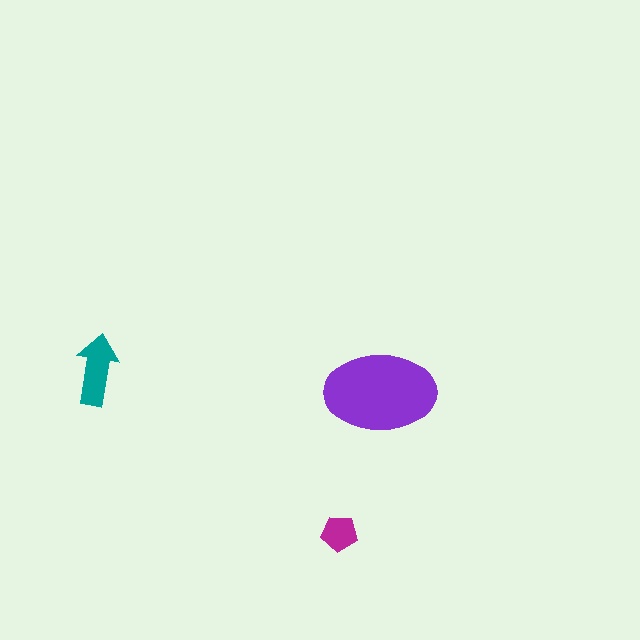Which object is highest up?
The teal arrow is topmost.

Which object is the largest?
The purple ellipse.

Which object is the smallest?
The magenta pentagon.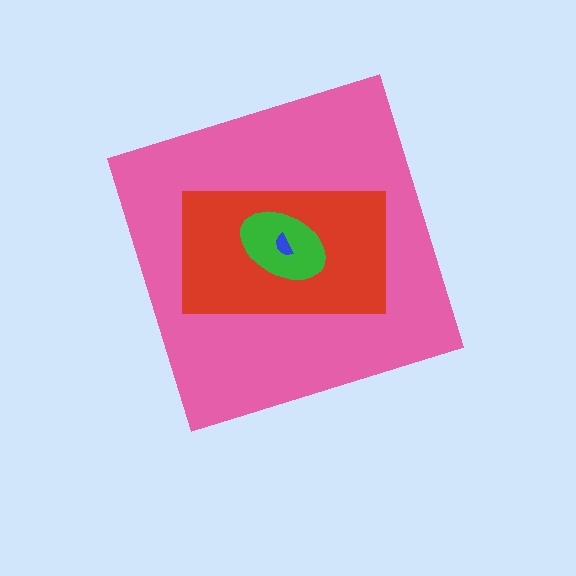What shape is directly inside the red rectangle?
The green ellipse.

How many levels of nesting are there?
4.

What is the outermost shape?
The pink diamond.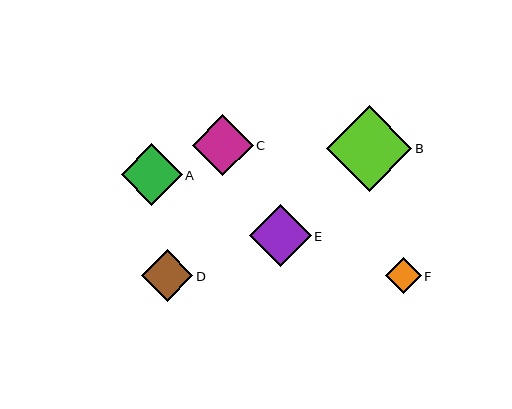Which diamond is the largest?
Diamond B is the largest with a size of approximately 86 pixels.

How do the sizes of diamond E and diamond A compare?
Diamond E and diamond A are approximately the same size.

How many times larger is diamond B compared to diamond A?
Diamond B is approximately 1.4 times the size of diamond A.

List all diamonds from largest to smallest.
From largest to smallest: B, E, A, C, D, F.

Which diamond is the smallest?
Diamond F is the smallest with a size of approximately 36 pixels.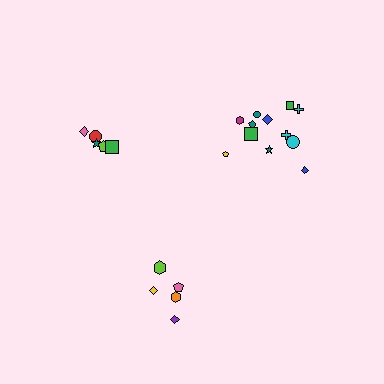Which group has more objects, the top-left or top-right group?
The top-right group.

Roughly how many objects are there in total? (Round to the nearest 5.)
Roughly 20 objects in total.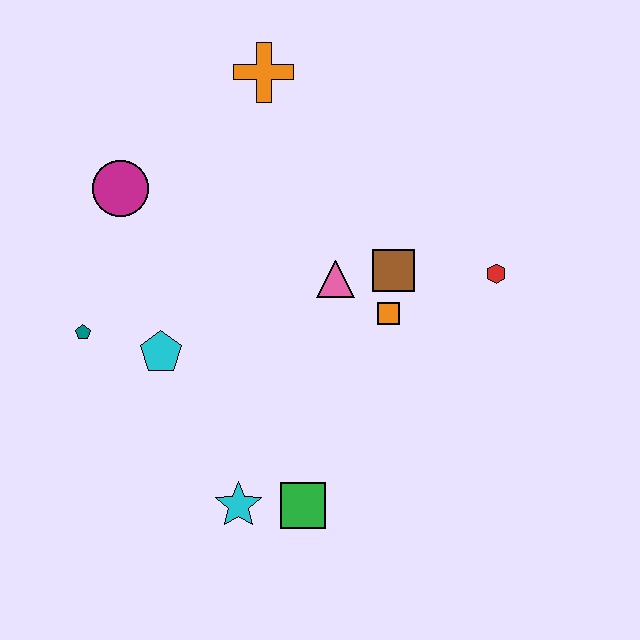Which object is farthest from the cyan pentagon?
The red hexagon is farthest from the cyan pentagon.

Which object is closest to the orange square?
The brown square is closest to the orange square.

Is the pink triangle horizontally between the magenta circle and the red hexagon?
Yes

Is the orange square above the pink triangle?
No